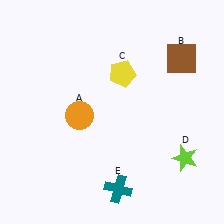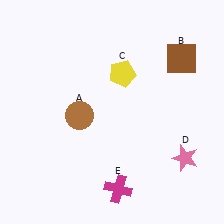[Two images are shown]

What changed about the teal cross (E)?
In Image 1, E is teal. In Image 2, it changed to magenta.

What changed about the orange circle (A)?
In Image 1, A is orange. In Image 2, it changed to brown.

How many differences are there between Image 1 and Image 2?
There are 3 differences between the two images.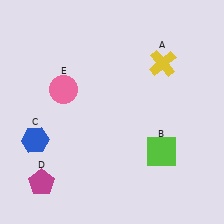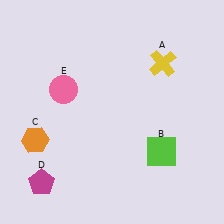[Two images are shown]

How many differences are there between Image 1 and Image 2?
There is 1 difference between the two images.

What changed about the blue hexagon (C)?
In Image 1, C is blue. In Image 2, it changed to orange.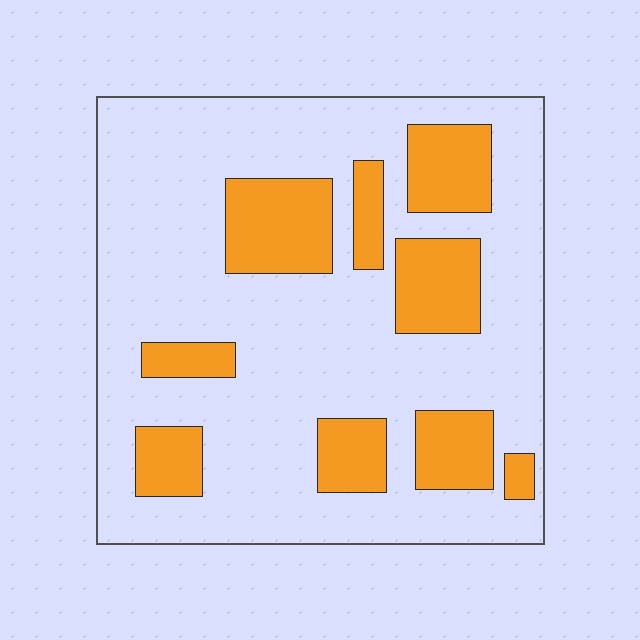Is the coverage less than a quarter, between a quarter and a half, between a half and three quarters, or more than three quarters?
Between a quarter and a half.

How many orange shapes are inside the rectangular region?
9.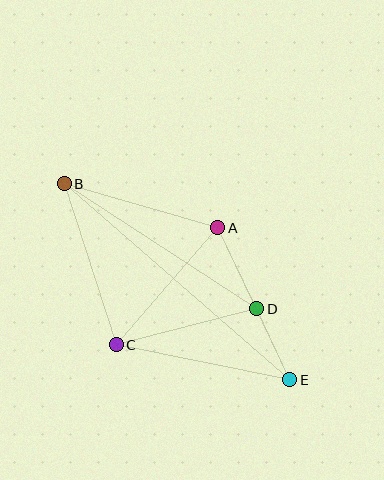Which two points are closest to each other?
Points D and E are closest to each other.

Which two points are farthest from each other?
Points B and E are farthest from each other.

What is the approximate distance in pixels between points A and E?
The distance between A and E is approximately 168 pixels.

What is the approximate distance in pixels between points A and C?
The distance between A and C is approximately 155 pixels.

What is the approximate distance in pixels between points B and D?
The distance between B and D is approximately 230 pixels.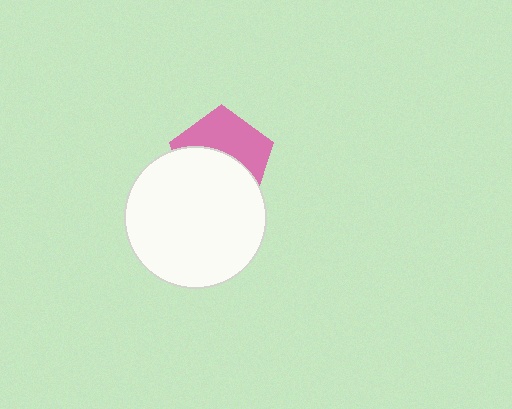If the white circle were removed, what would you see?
You would see the complete pink pentagon.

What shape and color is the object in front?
The object in front is a white circle.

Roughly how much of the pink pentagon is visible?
About half of it is visible (roughly 47%).